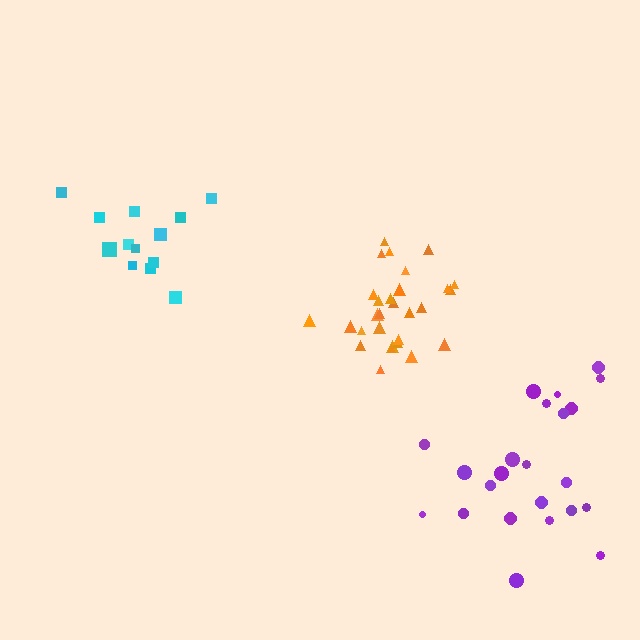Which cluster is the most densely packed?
Orange.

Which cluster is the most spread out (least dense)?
Cyan.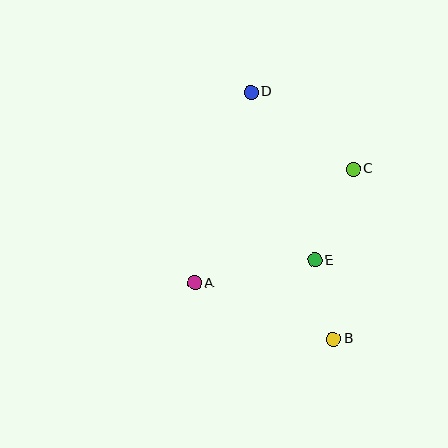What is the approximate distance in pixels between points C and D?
The distance between C and D is approximately 128 pixels.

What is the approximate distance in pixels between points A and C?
The distance between A and C is approximately 195 pixels.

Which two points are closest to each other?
Points B and E are closest to each other.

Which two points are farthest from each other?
Points B and D are farthest from each other.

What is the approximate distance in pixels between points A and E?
The distance between A and E is approximately 122 pixels.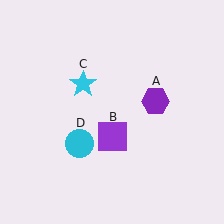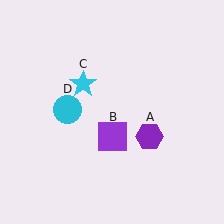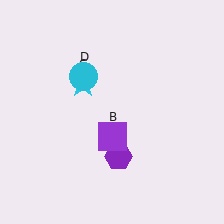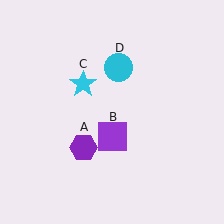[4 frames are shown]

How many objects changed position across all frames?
2 objects changed position: purple hexagon (object A), cyan circle (object D).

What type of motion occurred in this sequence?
The purple hexagon (object A), cyan circle (object D) rotated clockwise around the center of the scene.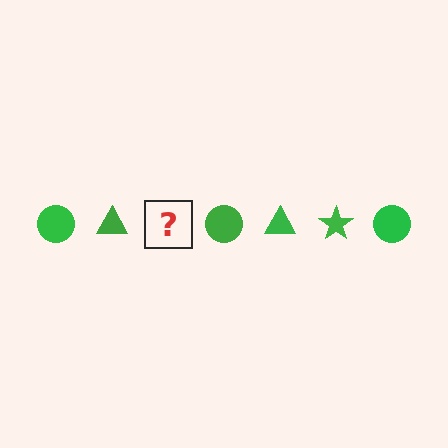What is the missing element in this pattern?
The missing element is a green star.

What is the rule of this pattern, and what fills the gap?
The rule is that the pattern cycles through circle, triangle, star shapes in green. The gap should be filled with a green star.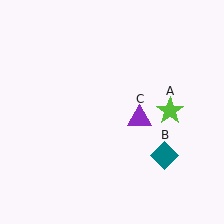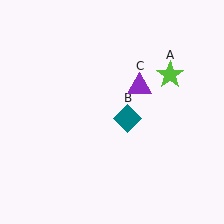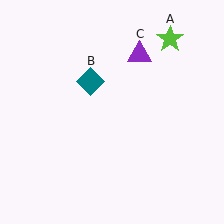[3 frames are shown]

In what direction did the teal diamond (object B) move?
The teal diamond (object B) moved up and to the left.